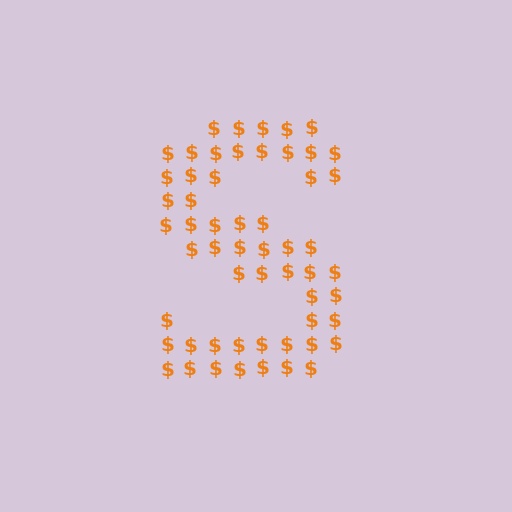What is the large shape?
The large shape is the letter S.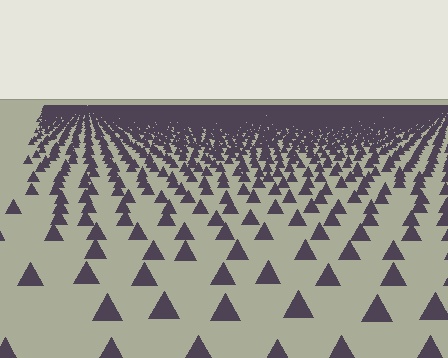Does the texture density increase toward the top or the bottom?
Density increases toward the top.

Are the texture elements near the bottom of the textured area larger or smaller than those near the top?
Larger. Near the bottom, elements are closer to the viewer and appear at a bigger on-screen size.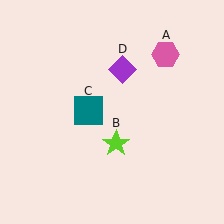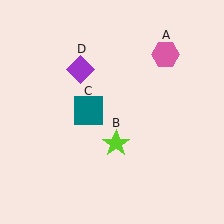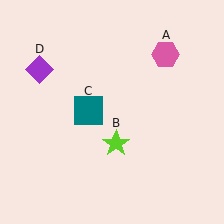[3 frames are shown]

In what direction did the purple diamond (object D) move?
The purple diamond (object D) moved left.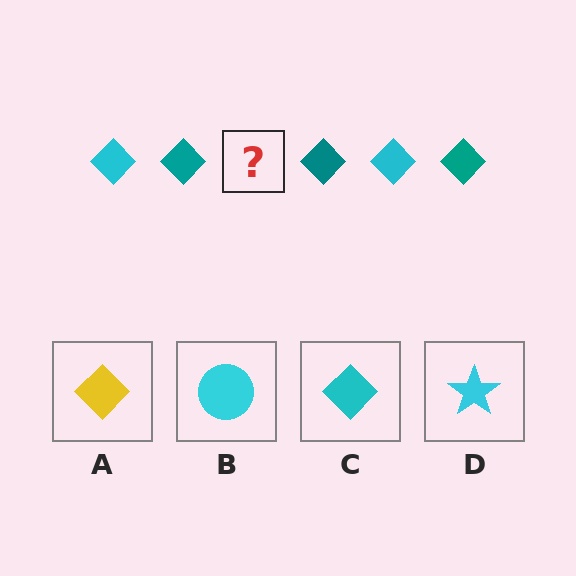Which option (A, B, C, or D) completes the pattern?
C.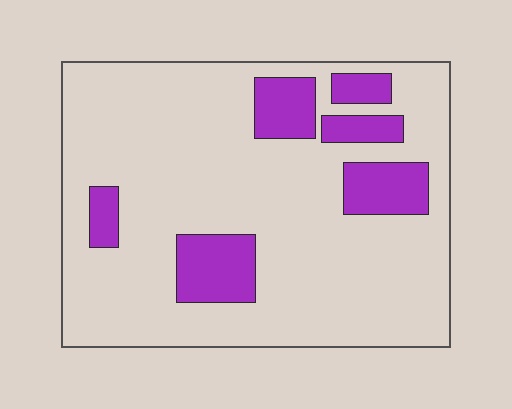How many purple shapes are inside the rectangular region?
6.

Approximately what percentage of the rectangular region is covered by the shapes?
Approximately 20%.